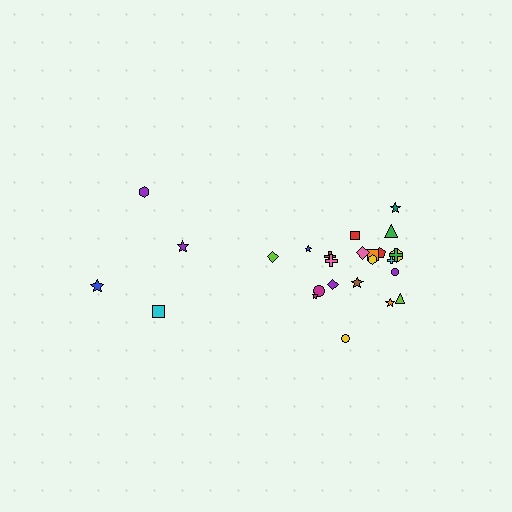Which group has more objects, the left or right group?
The right group.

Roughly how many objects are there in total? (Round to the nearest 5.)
Roughly 25 objects in total.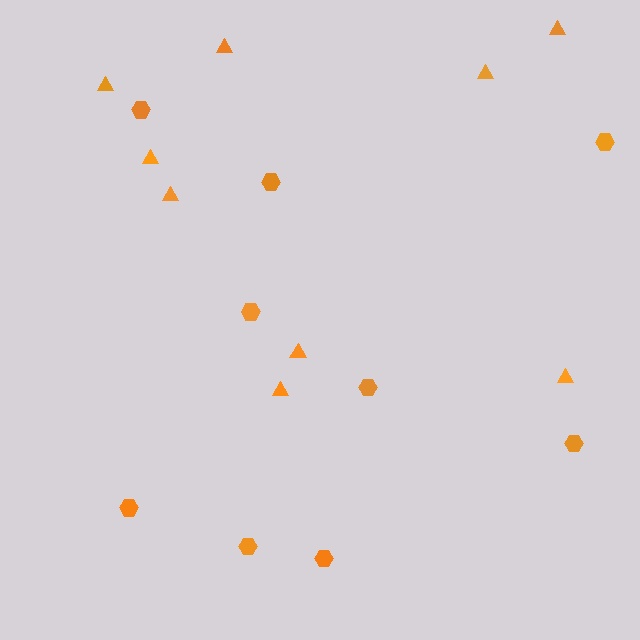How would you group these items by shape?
There are 2 groups: one group of triangles (9) and one group of hexagons (9).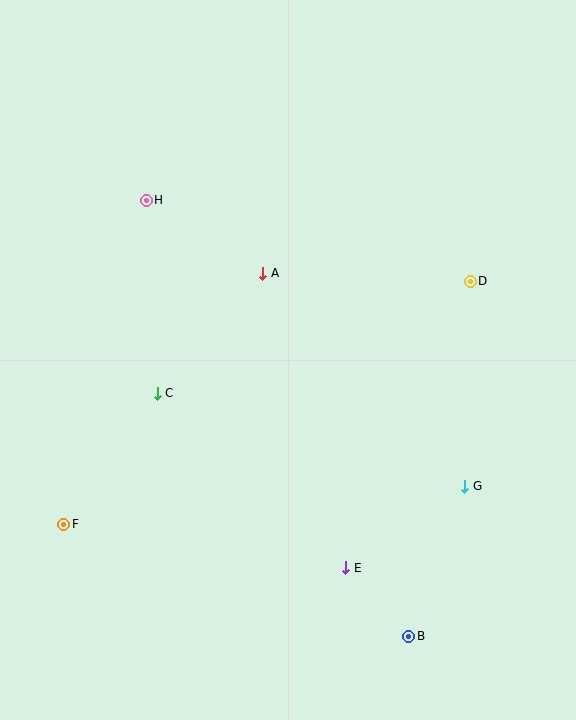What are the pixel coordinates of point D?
Point D is at (470, 281).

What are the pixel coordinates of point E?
Point E is at (346, 568).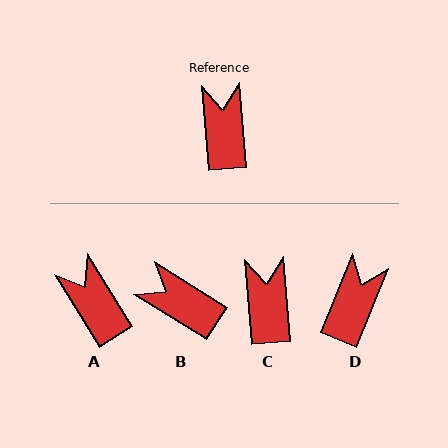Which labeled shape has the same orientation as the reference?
C.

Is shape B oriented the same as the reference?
No, it is off by about 53 degrees.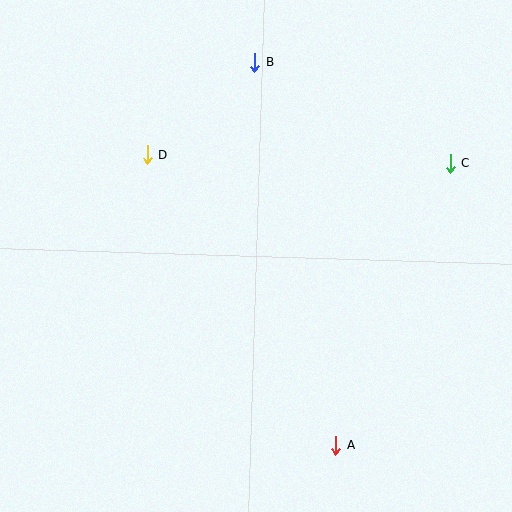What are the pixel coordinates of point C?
Point C is at (450, 163).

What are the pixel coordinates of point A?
Point A is at (336, 445).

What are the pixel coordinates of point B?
Point B is at (254, 62).